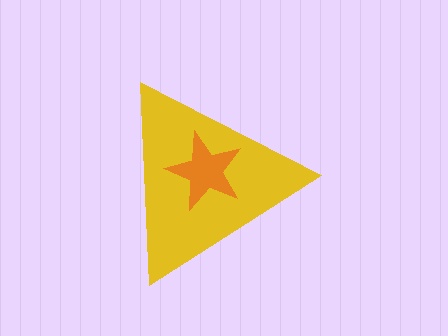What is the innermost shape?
The orange star.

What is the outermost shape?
The yellow triangle.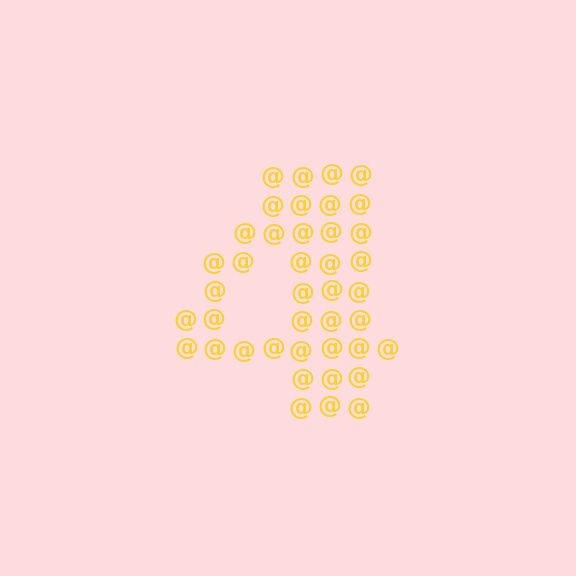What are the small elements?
The small elements are at signs.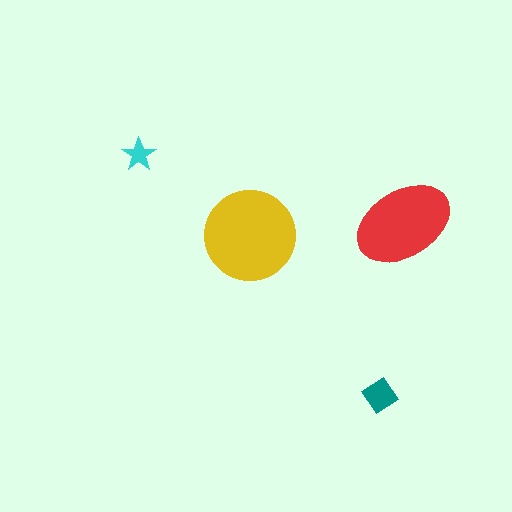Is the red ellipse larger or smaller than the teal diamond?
Larger.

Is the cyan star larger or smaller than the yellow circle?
Smaller.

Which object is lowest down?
The teal diamond is bottommost.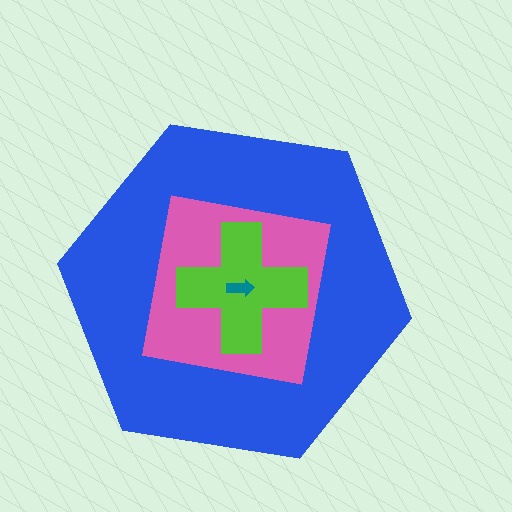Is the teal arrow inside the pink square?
Yes.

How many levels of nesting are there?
4.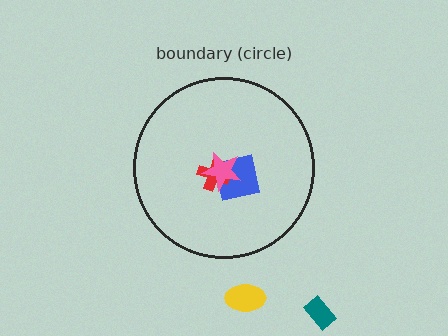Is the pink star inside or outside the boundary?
Inside.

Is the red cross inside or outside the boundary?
Inside.